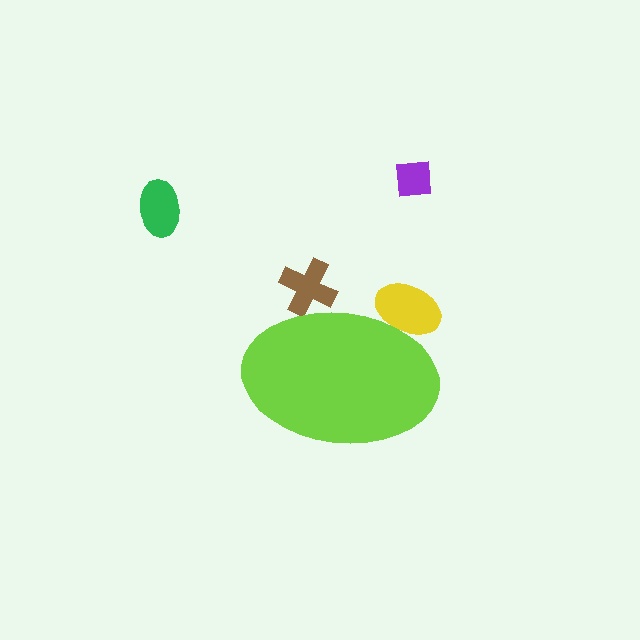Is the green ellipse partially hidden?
No, the green ellipse is fully visible.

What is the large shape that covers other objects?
A lime ellipse.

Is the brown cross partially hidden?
Yes, the brown cross is partially hidden behind the lime ellipse.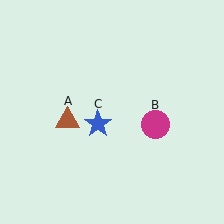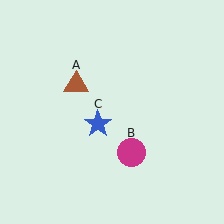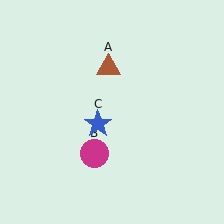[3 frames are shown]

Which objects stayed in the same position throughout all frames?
Blue star (object C) remained stationary.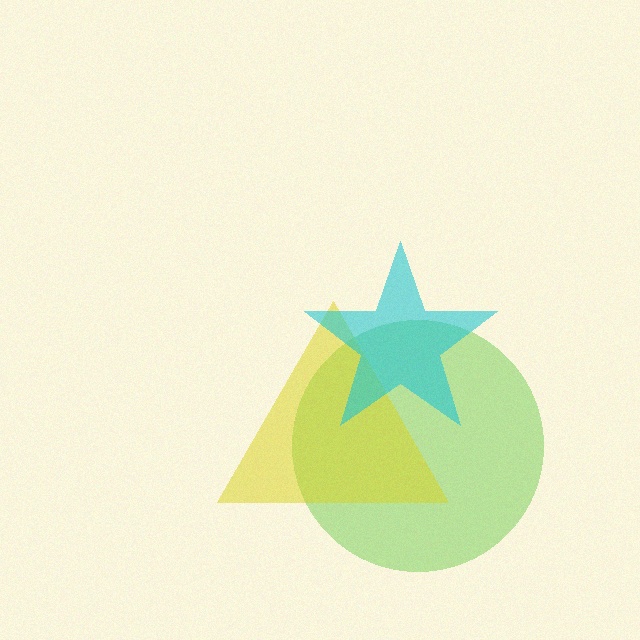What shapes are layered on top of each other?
The layered shapes are: a lime circle, a yellow triangle, a cyan star.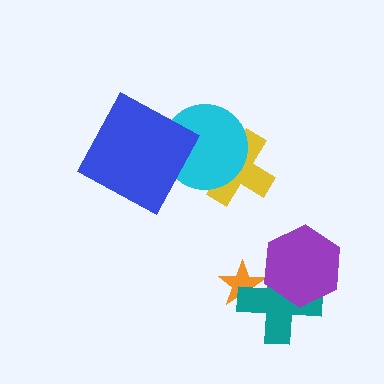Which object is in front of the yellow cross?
The cyan circle is in front of the yellow cross.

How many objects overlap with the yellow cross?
1 object overlaps with the yellow cross.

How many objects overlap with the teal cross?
2 objects overlap with the teal cross.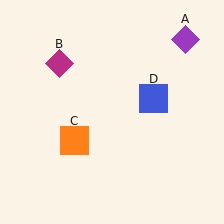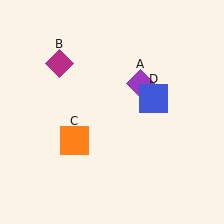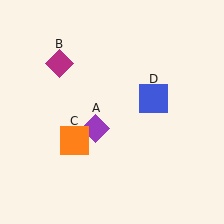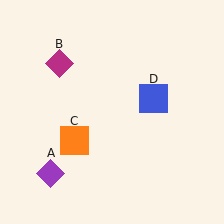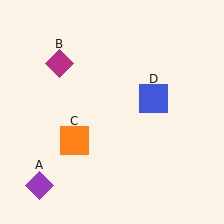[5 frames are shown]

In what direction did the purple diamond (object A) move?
The purple diamond (object A) moved down and to the left.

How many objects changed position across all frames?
1 object changed position: purple diamond (object A).